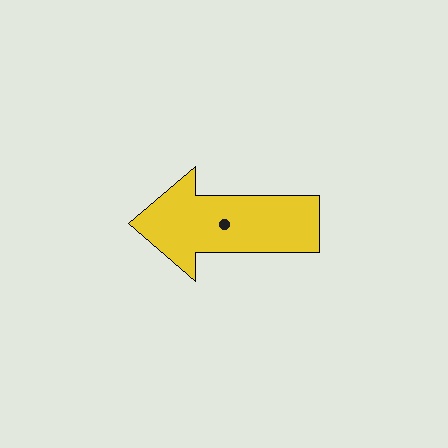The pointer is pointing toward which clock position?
Roughly 9 o'clock.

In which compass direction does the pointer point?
West.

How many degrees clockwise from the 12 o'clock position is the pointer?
Approximately 270 degrees.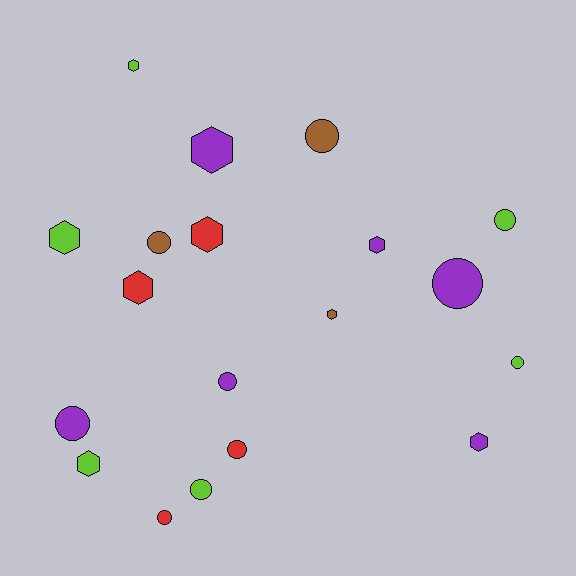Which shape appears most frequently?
Circle, with 10 objects.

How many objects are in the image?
There are 19 objects.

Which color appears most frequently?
Lime, with 6 objects.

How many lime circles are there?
There are 3 lime circles.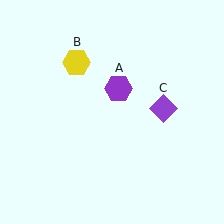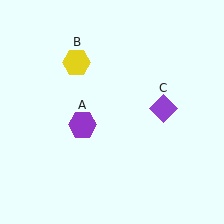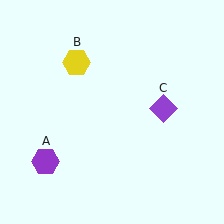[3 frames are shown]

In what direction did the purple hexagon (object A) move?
The purple hexagon (object A) moved down and to the left.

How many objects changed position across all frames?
1 object changed position: purple hexagon (object A).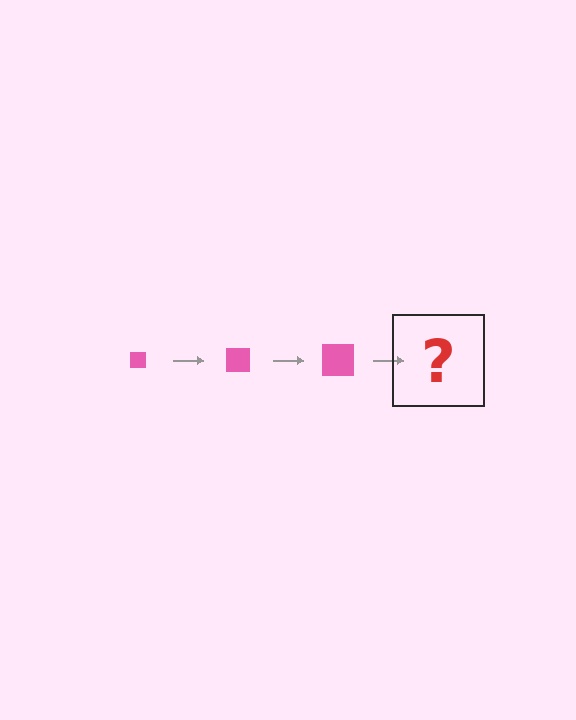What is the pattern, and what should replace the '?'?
The pattern is that the square gets progressively larger each step. The '?' should be a pink square, larger than the previous one.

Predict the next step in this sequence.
The next step is a pink square, larger than the previous one.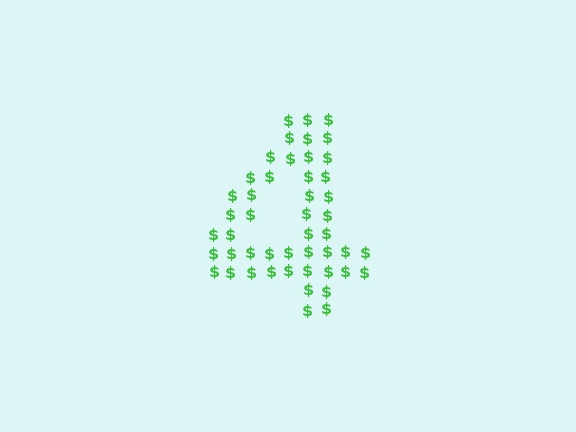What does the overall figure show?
The overall figure shows the digit 4.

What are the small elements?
The small elements are dollar signs.